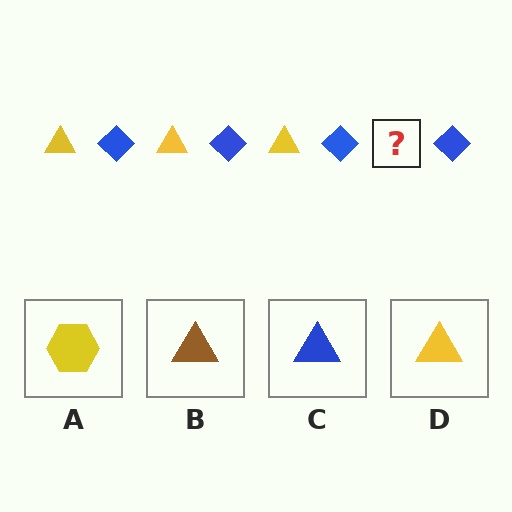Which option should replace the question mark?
Option D.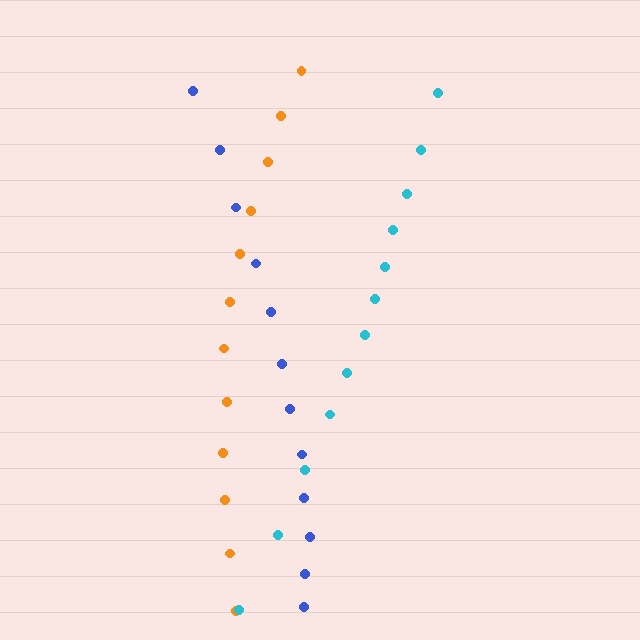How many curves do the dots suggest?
There are 3 distinct paths.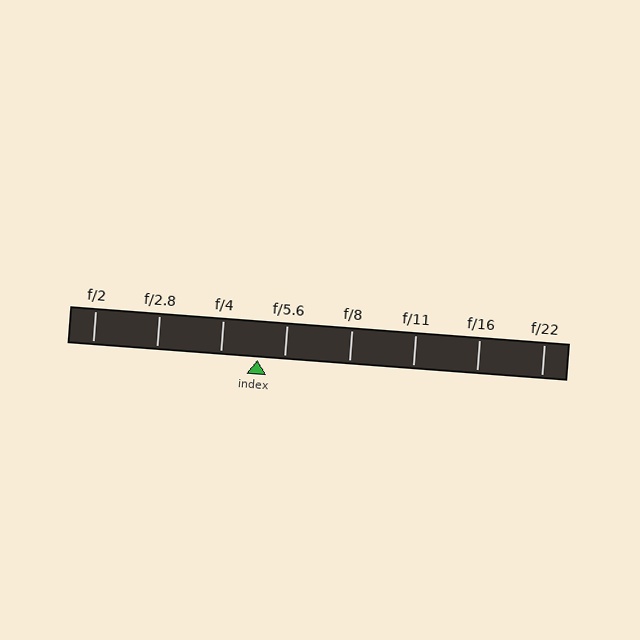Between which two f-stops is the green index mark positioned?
The index mark is between f/4 and f/5.6.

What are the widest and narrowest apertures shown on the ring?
The widest aperture shown is f/2 and the narrowest is f/22.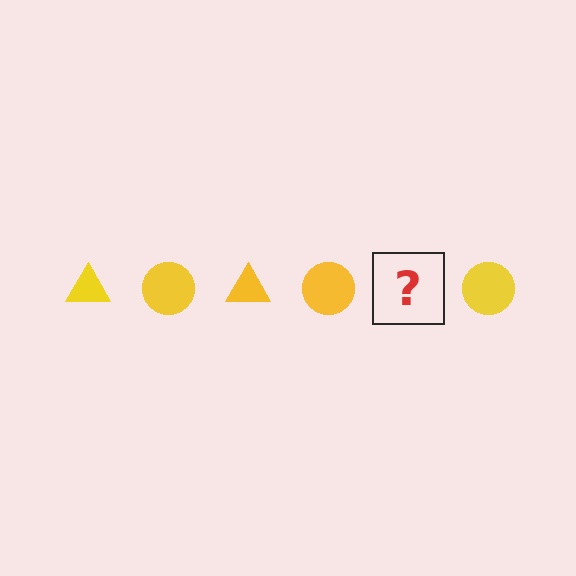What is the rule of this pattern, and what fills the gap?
The rule is that the pattern cycles through triangle, circle shapes in yellow. The gap should be filled with a yellow triangle.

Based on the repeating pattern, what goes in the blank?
The blank should be a yellow triangle.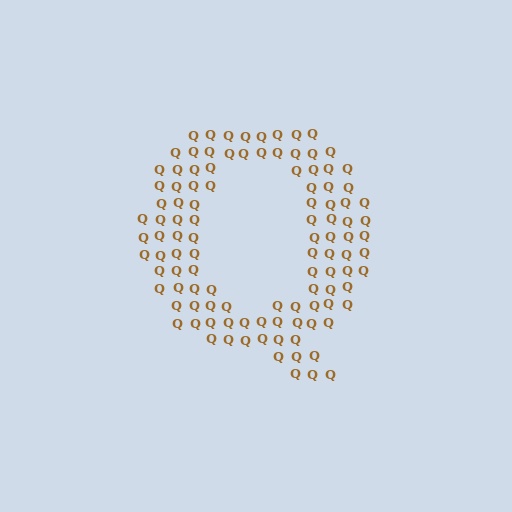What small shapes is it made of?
It is made of small letter Q's.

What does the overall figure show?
The overall figure shows the letter Q.